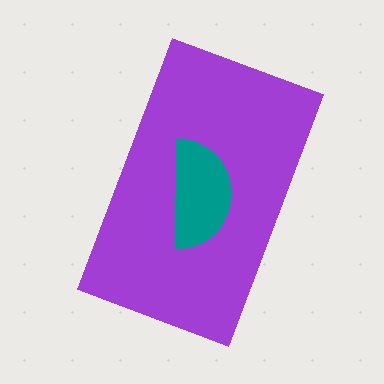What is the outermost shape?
The purple rectangle.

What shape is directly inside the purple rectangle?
The teal semicircle.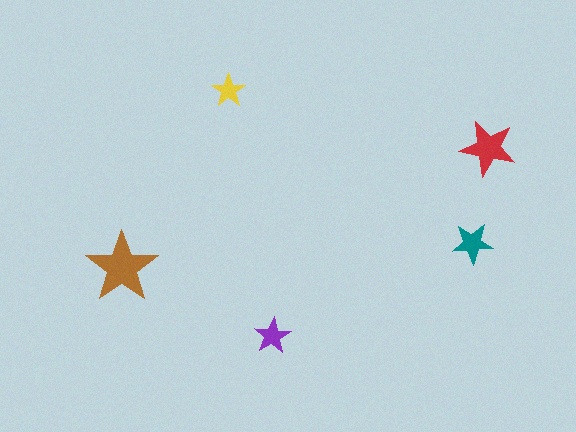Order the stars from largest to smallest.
the brown one, the red one, the teal one, the purple one, the yellow one.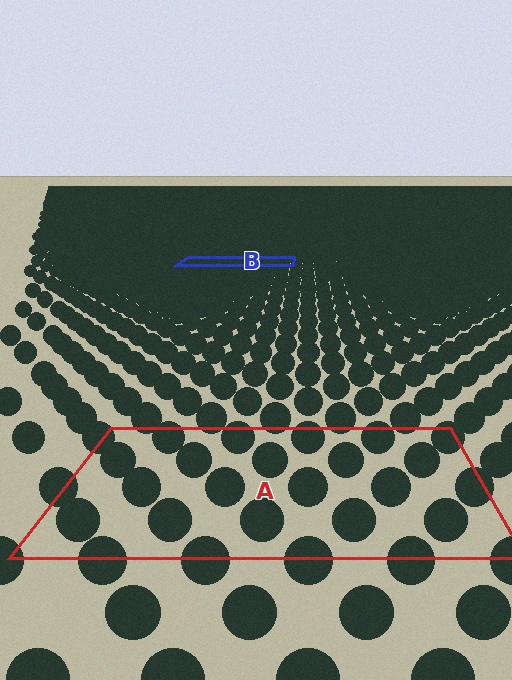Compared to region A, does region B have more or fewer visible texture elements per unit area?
Region B has more texture elements per unit area — they are packed more densely because it is farther away.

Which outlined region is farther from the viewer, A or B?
Region B is farther from the viewer — the texture elements inside it appear smaller and more densely packed.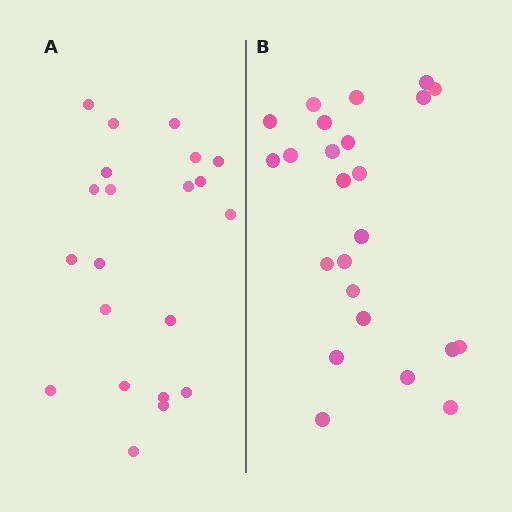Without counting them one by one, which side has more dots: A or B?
Region B (the right region) has more dots.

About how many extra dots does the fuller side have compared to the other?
Region B has just a few more — roughly 2 or 3 more dots than region A.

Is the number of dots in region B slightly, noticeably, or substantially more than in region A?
Region B has only slightly more — the two regions are fairly close. The ratio is roughly 1.1 to 1.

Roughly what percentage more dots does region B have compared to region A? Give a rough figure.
About 15% more.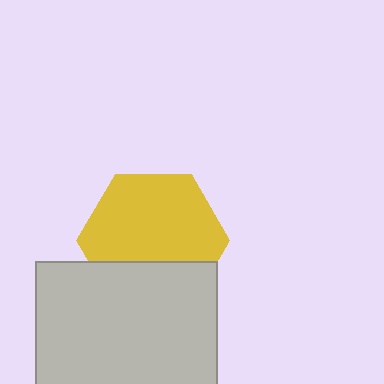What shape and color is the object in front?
The object in front is a light gray square.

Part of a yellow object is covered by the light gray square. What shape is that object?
It is a hexagon.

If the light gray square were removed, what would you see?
You would see the complete yellow hexagon.